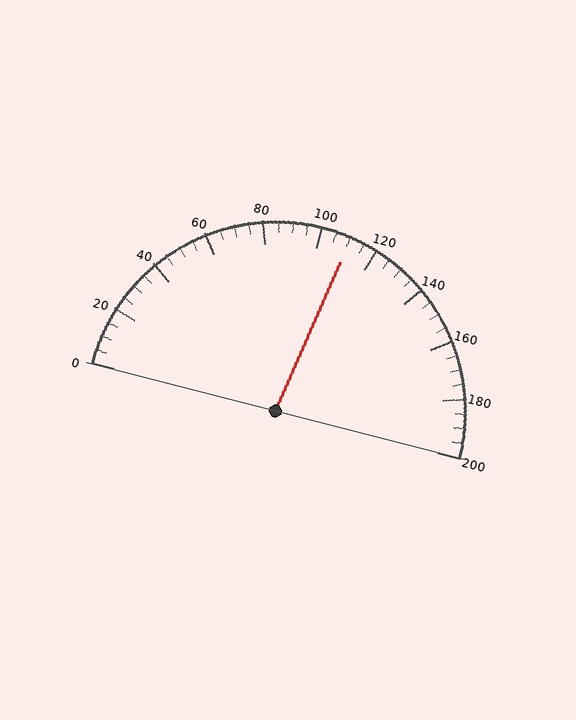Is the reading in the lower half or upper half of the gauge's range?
The reading is in the upper half of the range (0 to 200).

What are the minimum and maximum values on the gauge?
The gauge ranges from 0 to 200.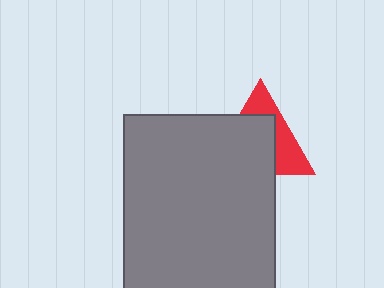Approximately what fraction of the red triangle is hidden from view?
Roughly 60% of the red triangle is hidden behind the gray rectangle.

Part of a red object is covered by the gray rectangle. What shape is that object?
It is a triangle.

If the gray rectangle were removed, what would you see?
You would see the complete red triangle.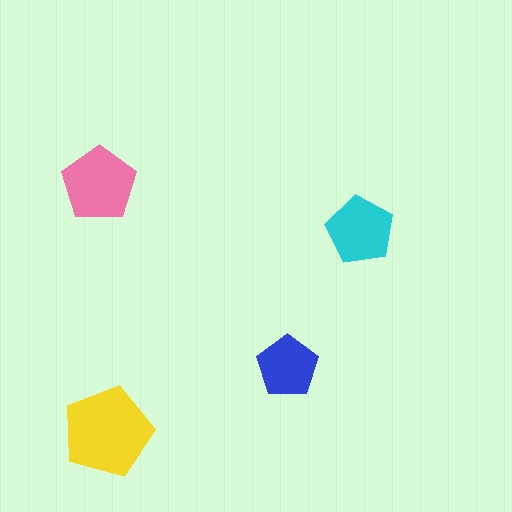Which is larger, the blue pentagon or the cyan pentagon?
The cyan one.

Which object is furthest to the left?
The pink pentagon is leftmost.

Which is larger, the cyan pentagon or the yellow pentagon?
The yellow one.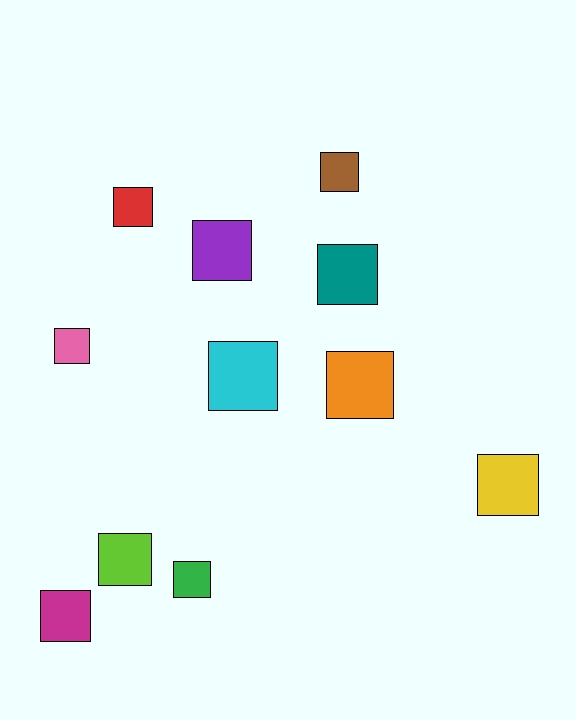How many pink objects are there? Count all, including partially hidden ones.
There is 1 pink object.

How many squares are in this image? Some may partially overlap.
There are 11 squares.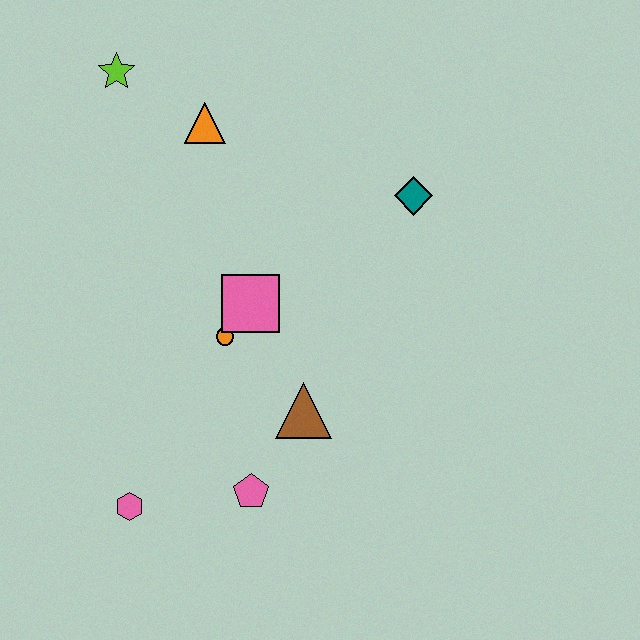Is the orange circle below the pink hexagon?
No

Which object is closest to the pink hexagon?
The pink pentagon is closest to the pink hexagon.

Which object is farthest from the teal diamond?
The pink hexagon is farthest from the teal diamond.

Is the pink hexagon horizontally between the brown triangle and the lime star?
Yes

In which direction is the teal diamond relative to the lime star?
The teal diamond is to the right of the lime star.